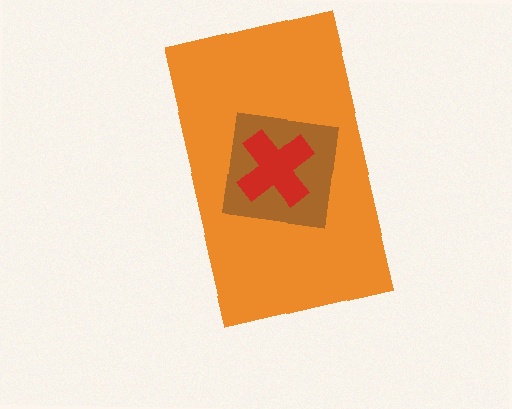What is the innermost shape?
The red cross.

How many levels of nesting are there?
3.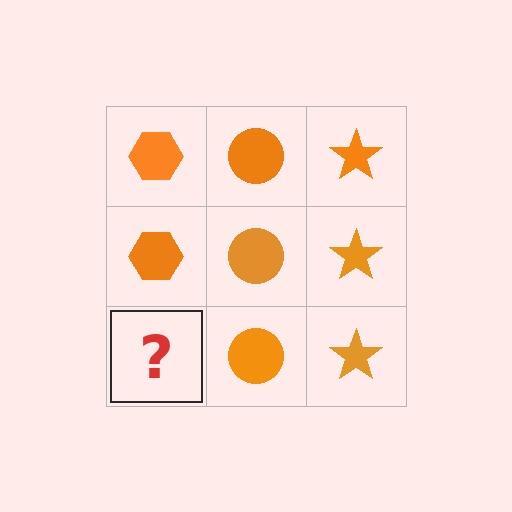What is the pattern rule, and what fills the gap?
The rule is that each column has a consistent shape. The gap should be filled with an orange hexagon.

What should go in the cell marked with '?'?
The missing cell should contain an orange hexagon.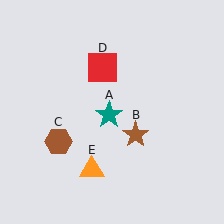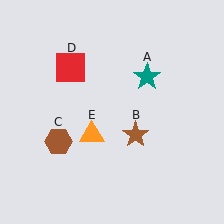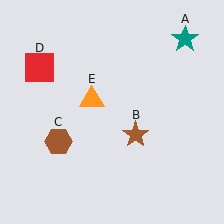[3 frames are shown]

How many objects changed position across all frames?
3 objects changed position: teal star (object A), red square (object D), orange triangle (object E).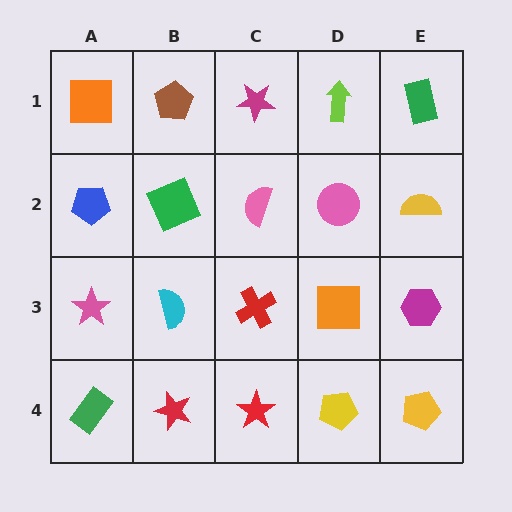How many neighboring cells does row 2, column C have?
4.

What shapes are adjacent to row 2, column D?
A lime arrow (row 1, column D), an orange square (row 3, column D), a pink semicircle (row 2, column C), a yellow semicircle (row 2, column E).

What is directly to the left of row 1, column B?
An orange square.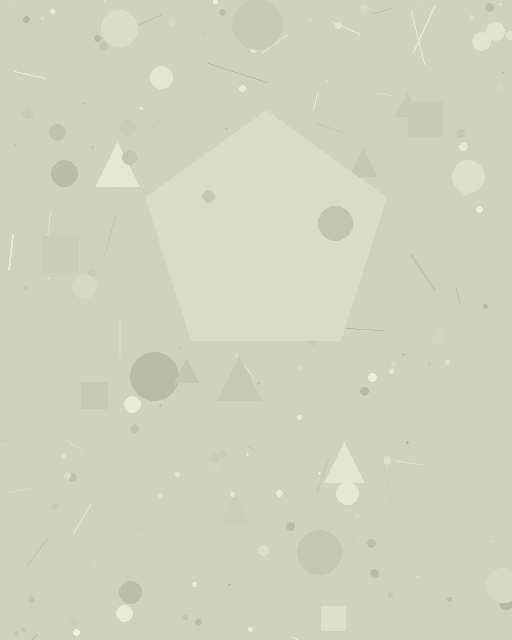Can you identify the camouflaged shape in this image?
The camouflaged shape is a pentagon.